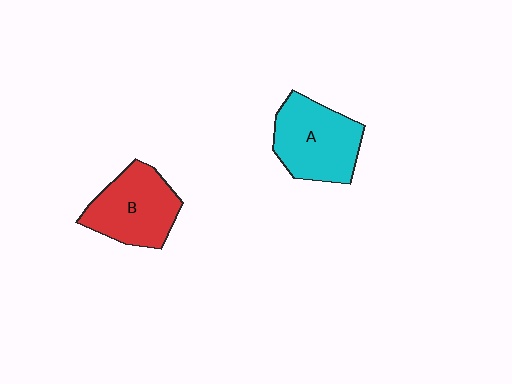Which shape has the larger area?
Shape A (cyan).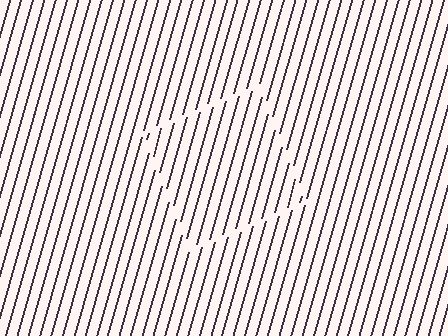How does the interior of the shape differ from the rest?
The interior of the shape contains the same grating, shifted by half a period — the contour is defined by the phase discontinuity where line-ends from the inner and outer gratings abut.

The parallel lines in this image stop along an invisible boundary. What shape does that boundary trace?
An illusory square. The interior of the shape contains the same grating, shifted by half a period — the contour is defined by the phase discontinuity where line-ends from the inner and outer gratings abut.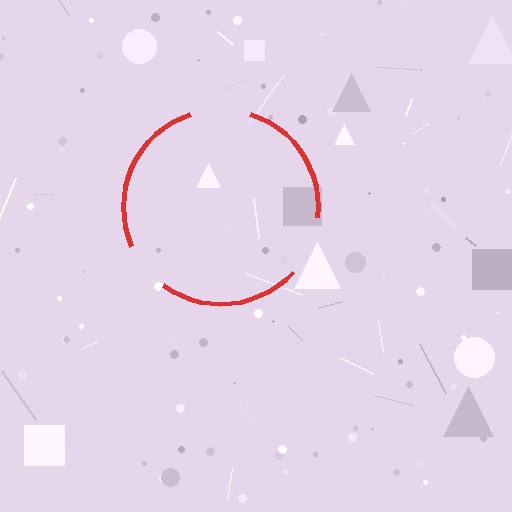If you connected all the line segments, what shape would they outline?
They would outline a circle.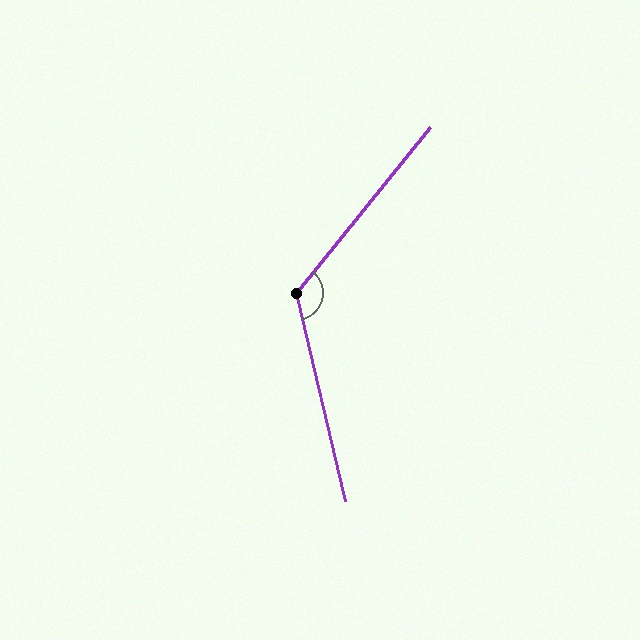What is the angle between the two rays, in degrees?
Approximately 128 degrees.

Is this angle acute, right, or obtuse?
It is obtuse.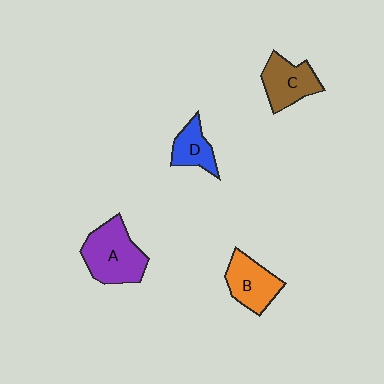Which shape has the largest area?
Shape A (purple).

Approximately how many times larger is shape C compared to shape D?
Approximately 1.4 times.